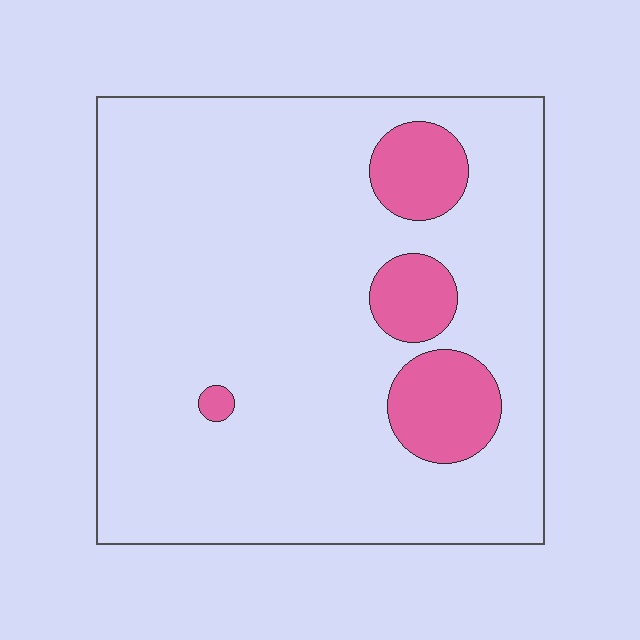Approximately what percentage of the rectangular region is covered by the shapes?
Approximately 15%.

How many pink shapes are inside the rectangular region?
4.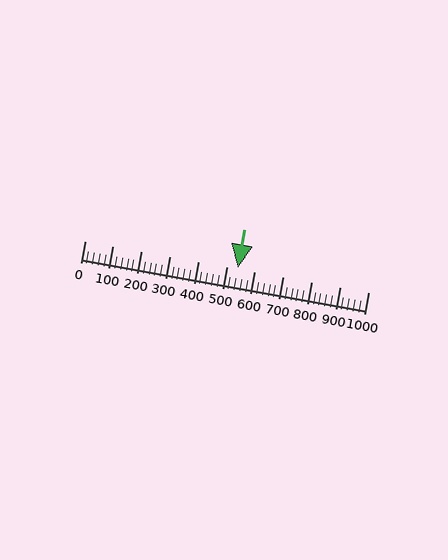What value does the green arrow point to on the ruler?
The green arrow points to approximately 540.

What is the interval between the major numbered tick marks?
The major tick marks are spaced 100 units apart.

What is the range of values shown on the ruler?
The ruler shows values from 0 to 1000.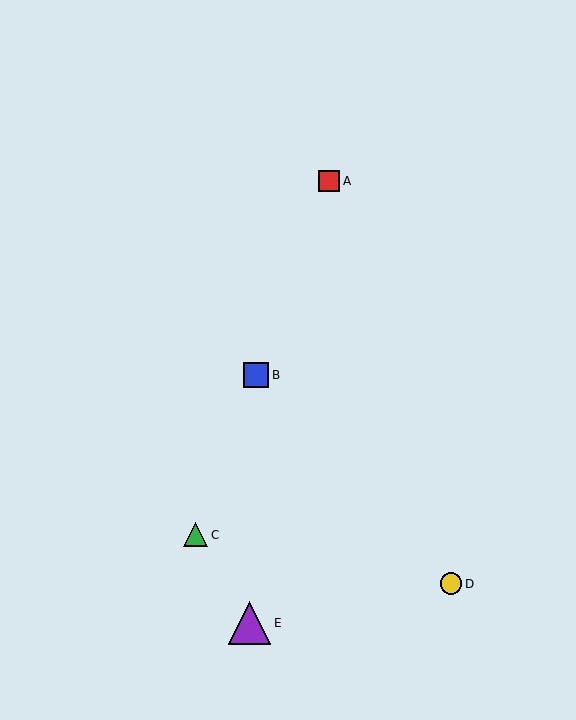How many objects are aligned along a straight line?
3 objects (A, B, C) are aligned along a straight line.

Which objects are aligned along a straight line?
Objects A, B, C are aligned along a straight line.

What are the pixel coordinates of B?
Object B is at (256, 375).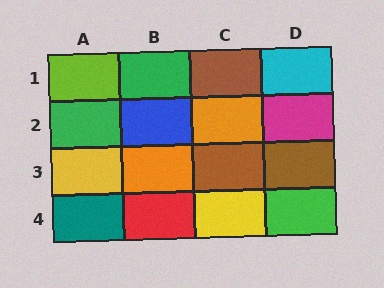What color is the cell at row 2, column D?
Magenta.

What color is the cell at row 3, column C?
Brown.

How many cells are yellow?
2 cells are yellow.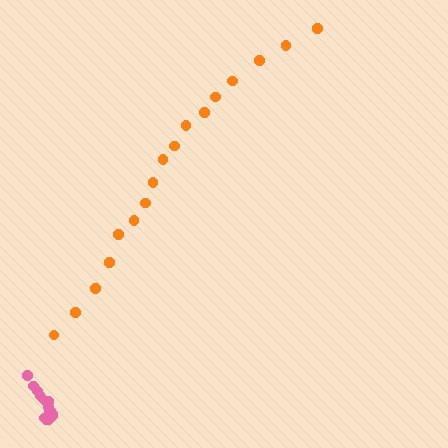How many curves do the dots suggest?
There are 2 distinct paths.